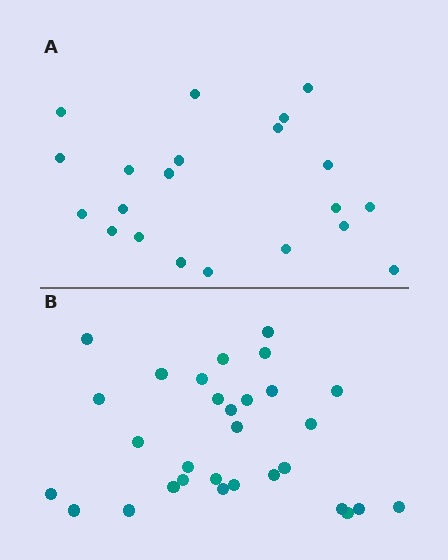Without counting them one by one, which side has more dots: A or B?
Region B (the bottom region) has more dots.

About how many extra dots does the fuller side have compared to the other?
Region B has roughly 8 or so more dots than region A.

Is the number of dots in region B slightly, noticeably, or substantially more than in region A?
Region B has noticeably more, but not dramatically so. The ratio is roughly 1.4 to 1.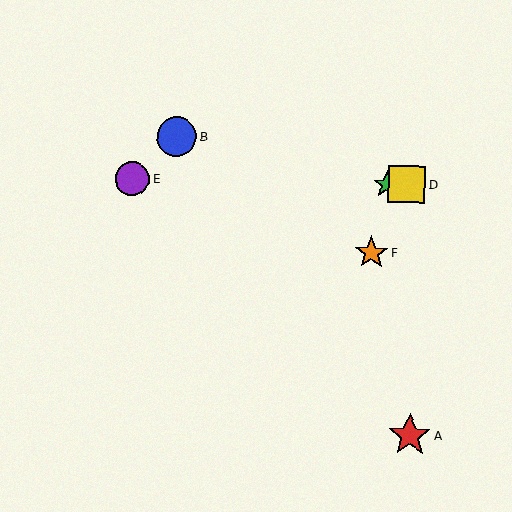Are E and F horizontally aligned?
No, E is at y≈179 and F is at y≈253.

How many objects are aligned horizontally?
3 objects (C, D, E) are aligned horizontally.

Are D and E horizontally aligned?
Yes, both are at y≈185.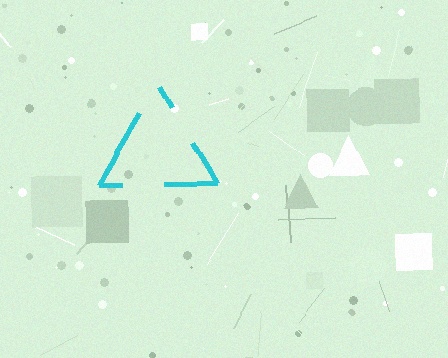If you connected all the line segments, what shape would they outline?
They would outline a triangle.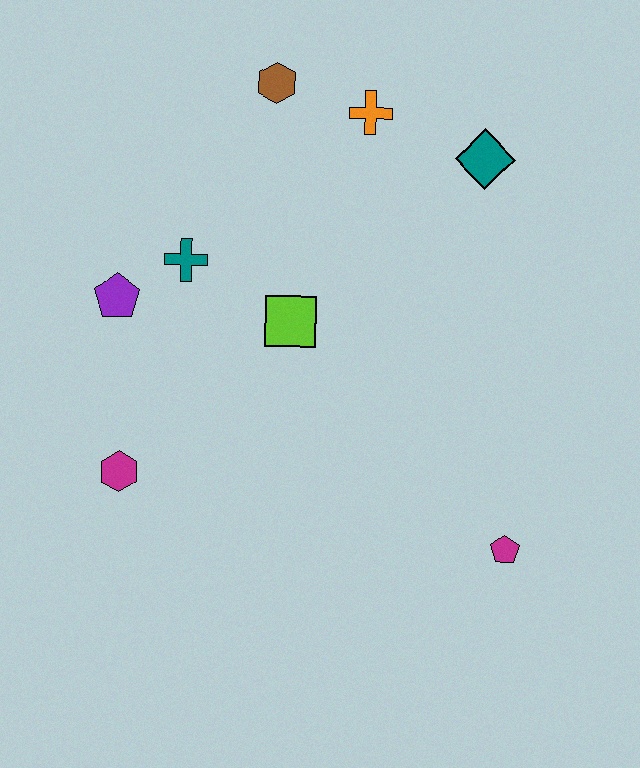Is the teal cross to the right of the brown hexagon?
No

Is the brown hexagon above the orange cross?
Yes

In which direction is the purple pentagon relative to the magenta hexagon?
The purple pentagon is above the magenta hexagon.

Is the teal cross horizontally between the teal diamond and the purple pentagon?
Yes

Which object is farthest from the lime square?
The magenta pentagon is farthest from the lime square.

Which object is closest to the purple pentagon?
The teal cross is closest to the purple pentagon.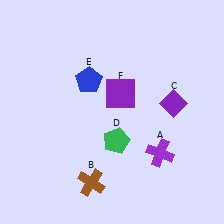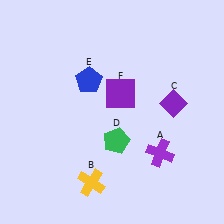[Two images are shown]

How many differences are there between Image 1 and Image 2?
There is 1 difference between the two images.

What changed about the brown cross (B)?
In Image 1, B is brown. In Image 2, it changed to yellow.